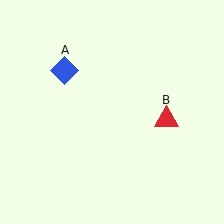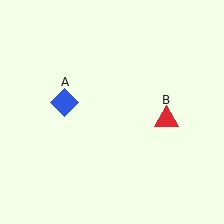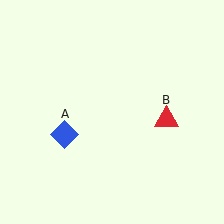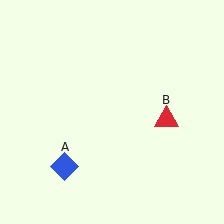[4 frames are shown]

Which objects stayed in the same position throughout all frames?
Red triangle (object B) remained stationary.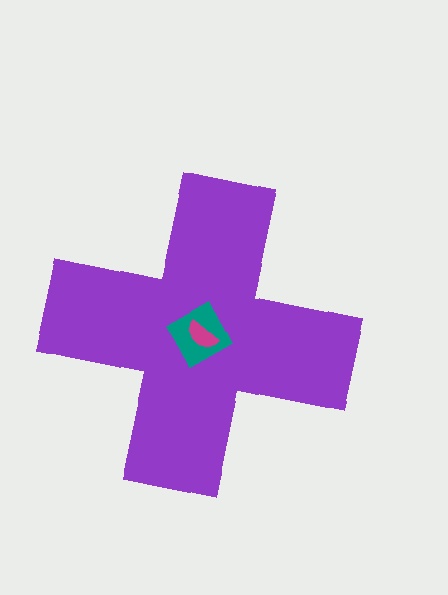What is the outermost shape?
The purple cross.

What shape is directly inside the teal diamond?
The magenta semicircle.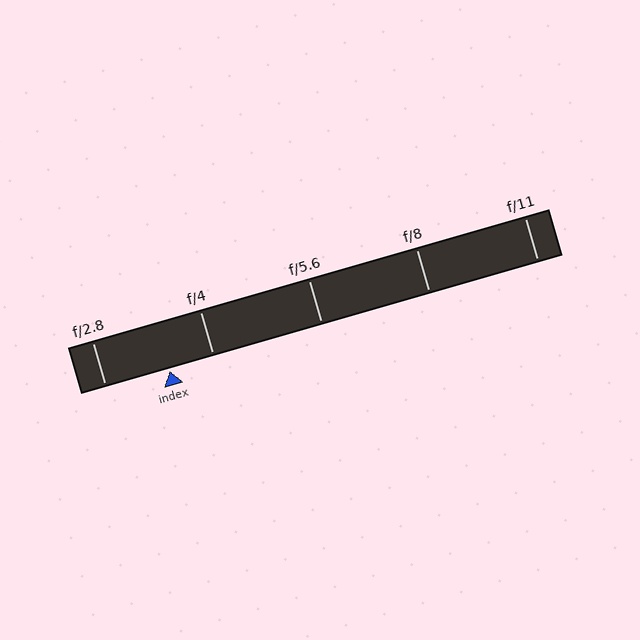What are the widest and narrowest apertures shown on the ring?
The widest aperture shown is f/2.8 and the narrowest is f/11.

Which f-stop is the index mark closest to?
The index mark is closest to f/4.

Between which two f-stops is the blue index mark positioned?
The index mark is between f/2.8 and f/4.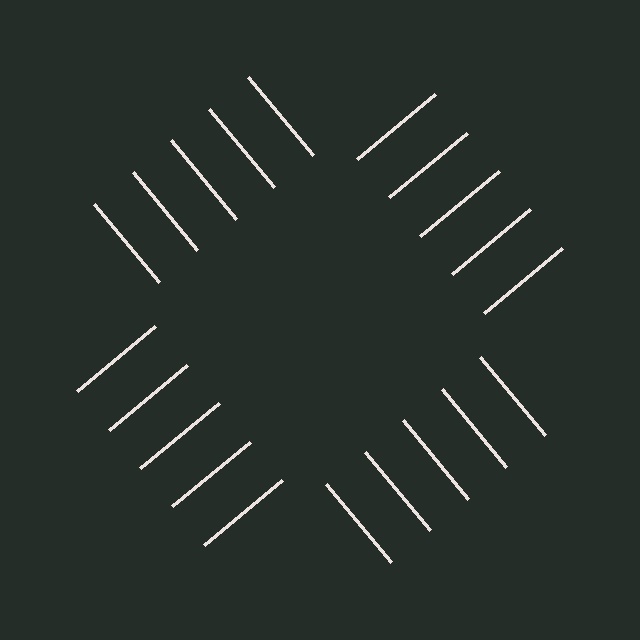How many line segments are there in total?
20 — 5 along each of the 4 edges.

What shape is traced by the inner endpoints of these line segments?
An illusory square — the line segments terminate on its edges but no continuous stroke is drawn.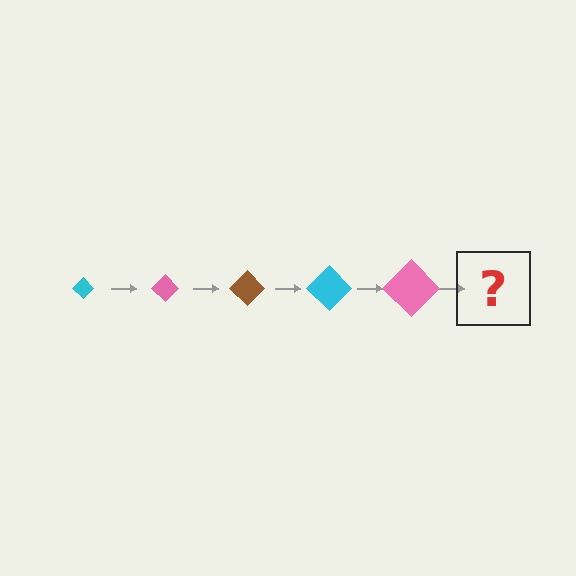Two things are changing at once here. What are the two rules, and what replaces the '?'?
The two rules are that the diamond grows larger each step and the color cycles through cyan, pink, and brown. The '?' should be a brown diamond, larger than the previous one.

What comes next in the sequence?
The next element should be a brown diamond, larger than the previous one.